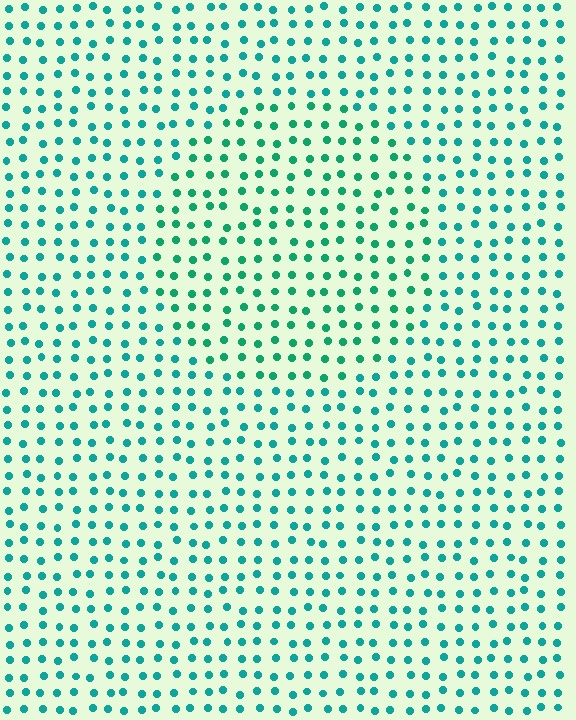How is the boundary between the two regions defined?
The boundary is defined purely by a slight shift in hue (about 19 degrees). Spacing, size, and orientation are identical on both sides.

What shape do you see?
I see a circle.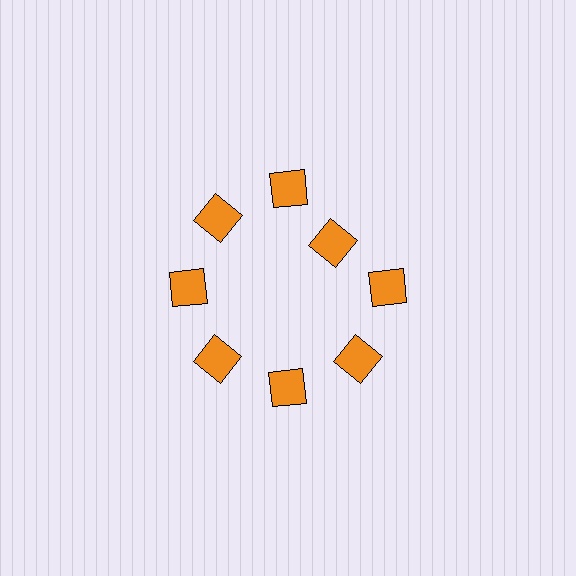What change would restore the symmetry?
The symmetry would be restored by moving it outward, back onto the ring so that all 8 diamonds sit at equal angles and equal distance from the center.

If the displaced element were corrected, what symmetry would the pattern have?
It would have 8-fold rotational symmetry — the pattern would map onto itself every 45 degrees.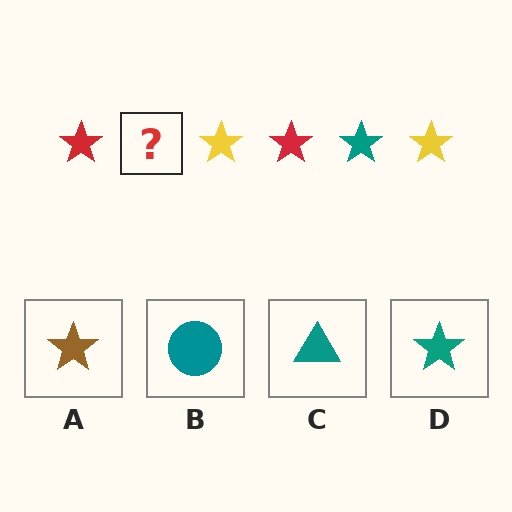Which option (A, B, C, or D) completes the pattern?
D.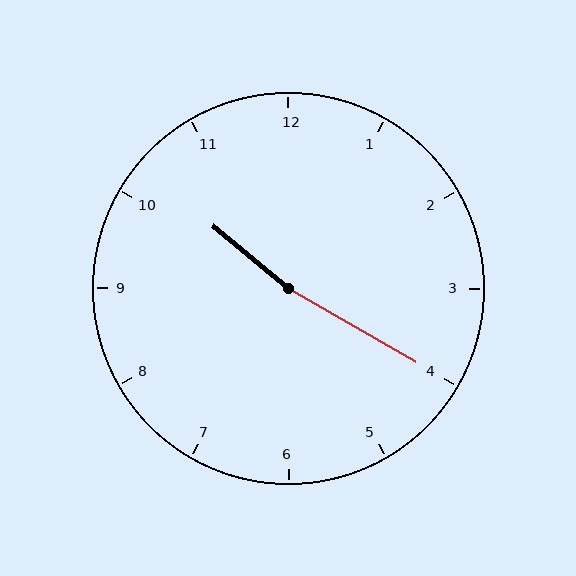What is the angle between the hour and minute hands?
Approximately 170 degrees.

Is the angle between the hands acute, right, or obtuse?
It is obtuse.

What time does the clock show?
10:20.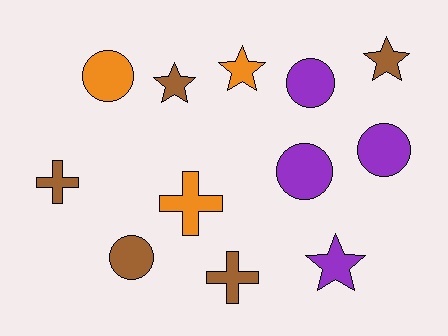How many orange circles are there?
There is 1 orange circle.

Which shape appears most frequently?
Circle, with 5 objects.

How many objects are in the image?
There are 12 objects.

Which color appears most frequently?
Brown, with 5 objects.